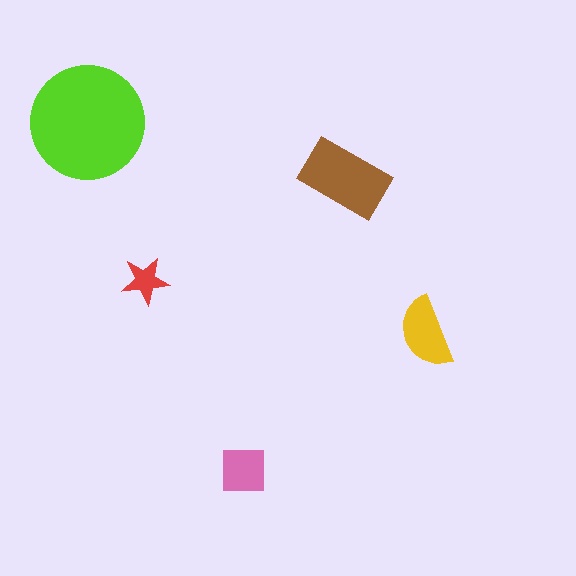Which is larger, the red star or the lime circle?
The lime circle.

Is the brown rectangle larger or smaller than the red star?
Larger.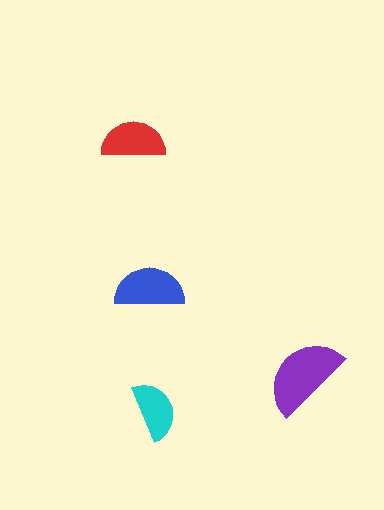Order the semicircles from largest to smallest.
the purple one, the blue one, the red one, the cyan one.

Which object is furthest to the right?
The purple semicircle is rightmost.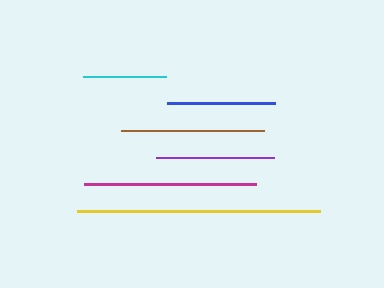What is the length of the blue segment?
The blue segment is approximately 107 pixels long.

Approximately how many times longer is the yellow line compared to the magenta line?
The yellow line is approximately 1.4 times the length of the magenta line.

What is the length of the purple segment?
The purple segment is approximately 119 pixels long.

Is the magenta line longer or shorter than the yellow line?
The yellow line is longer than the magenta line.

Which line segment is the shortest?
The cyan line is the shortest at approximately 83 pixels.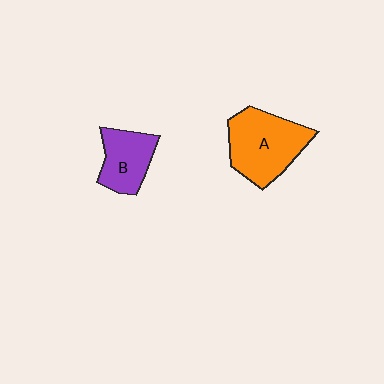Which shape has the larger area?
Shape A (orange).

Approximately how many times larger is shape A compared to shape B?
Approximately 1.5 times.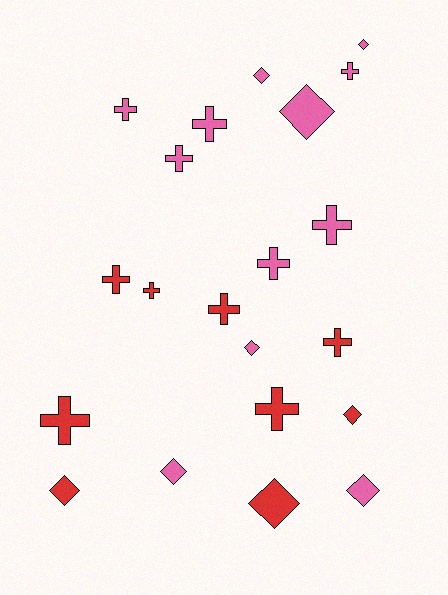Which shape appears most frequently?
Cross, with 12 objects.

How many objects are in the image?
There are 21 objects.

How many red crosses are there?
There are 6 red crosses.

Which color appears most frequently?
Pink, with 12 objects.